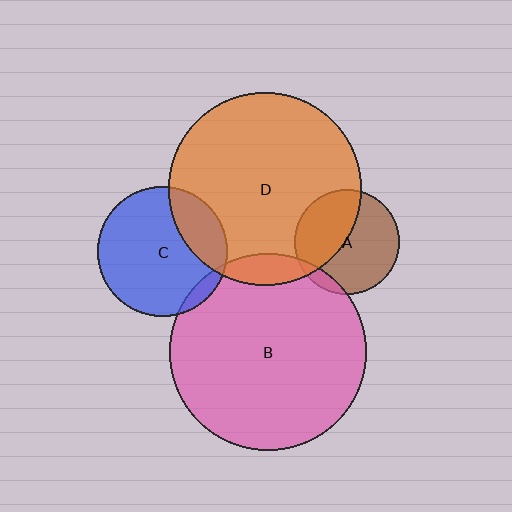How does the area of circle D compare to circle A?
Approximately 3.4 times.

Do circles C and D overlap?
Yes.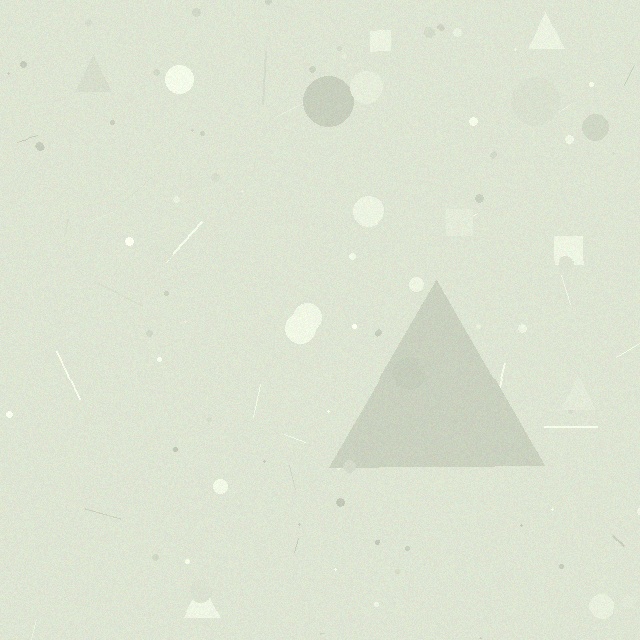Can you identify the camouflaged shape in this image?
The camouflaged shape is a triangle.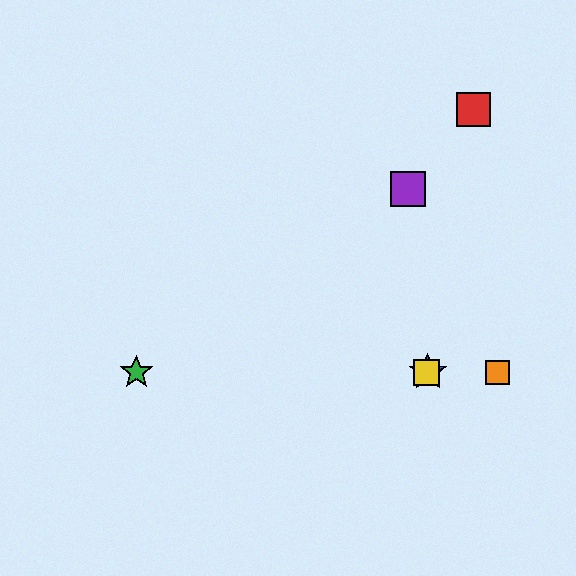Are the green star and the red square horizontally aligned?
No, the green star is at y≈372 and the red square is at y≈110.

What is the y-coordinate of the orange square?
The orange square is at y≈372.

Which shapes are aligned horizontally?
The blue star, the green star, the yellow square, the orange square are aligned horizontally.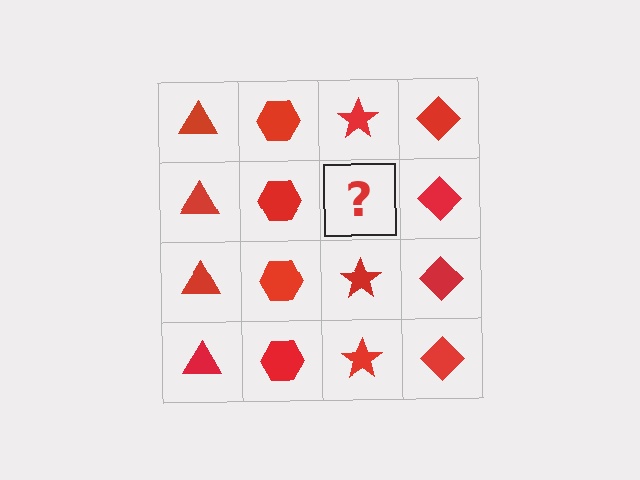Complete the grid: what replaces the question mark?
The question mark should be replaced with a red star.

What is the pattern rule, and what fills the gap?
The rule is that each column has a consistent shape. The gap should be filled with a red star.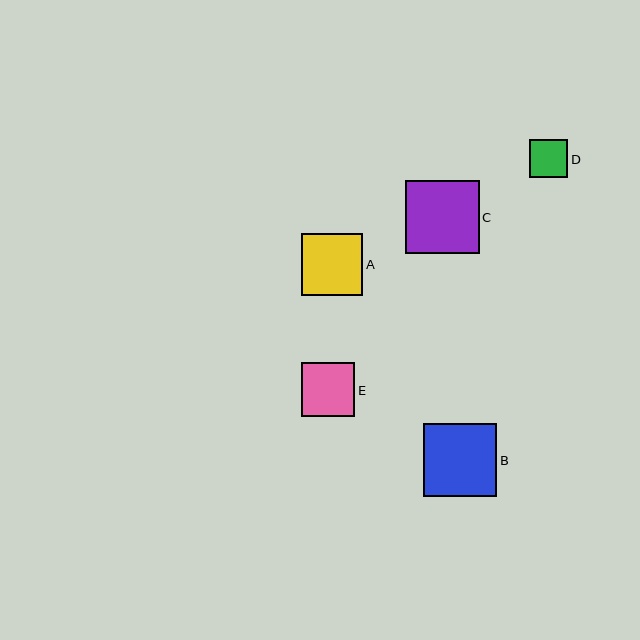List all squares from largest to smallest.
From largest to smallest: C, B, A, E, D.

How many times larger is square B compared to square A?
Square B is approximately 1.2 times the size of square A.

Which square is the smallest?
Square D is the smallest with a size of approximately 38 pixels.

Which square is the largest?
Square C is the largest with a size of approximately 73 pixels.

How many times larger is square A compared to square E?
Square A is approximately 1.2 times the size of square E.